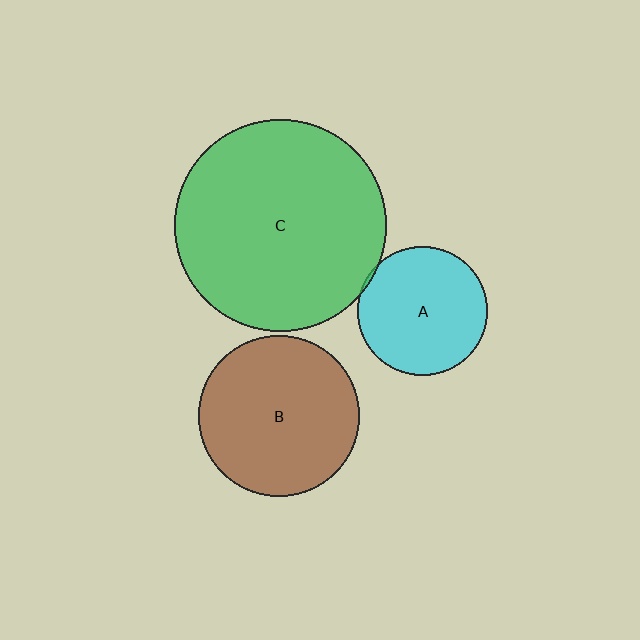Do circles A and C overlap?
Yes.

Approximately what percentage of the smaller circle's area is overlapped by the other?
Approximately 5%.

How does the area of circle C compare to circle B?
Approximately 1.7 times.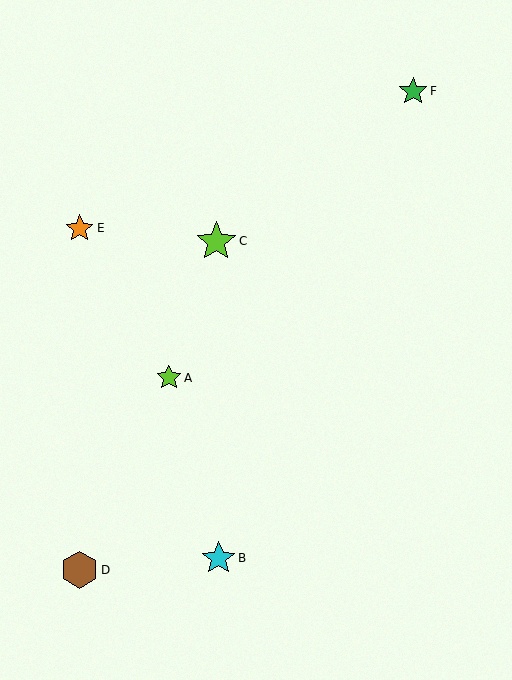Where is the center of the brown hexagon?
The center of the brown hexagon is at (79, 570).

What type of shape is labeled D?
Shape D is a brown hexagon.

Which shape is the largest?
The lime star (labeled C) is the largest.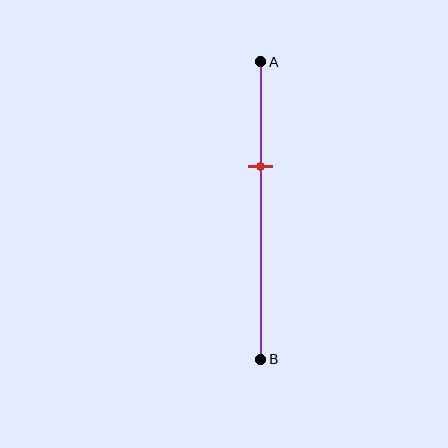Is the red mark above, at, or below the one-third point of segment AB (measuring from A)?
The red mark is approximately at the one-third point of segment AB.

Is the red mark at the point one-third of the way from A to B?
Yes, the mark is approximately at the one-third point.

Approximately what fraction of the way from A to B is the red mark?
The red mark is approximately 35% of the way from A to B.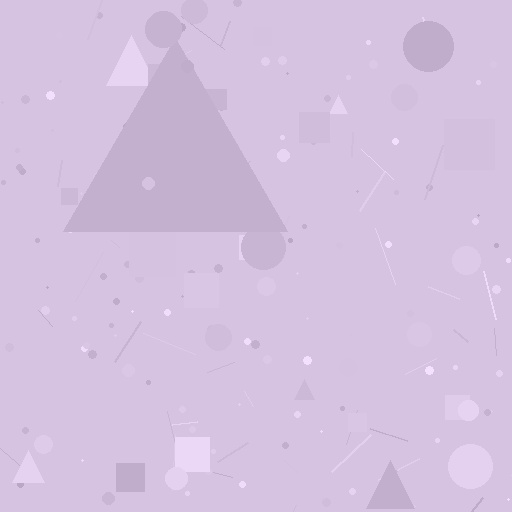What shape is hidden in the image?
A triangle is hidden in the image.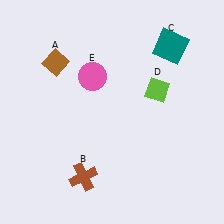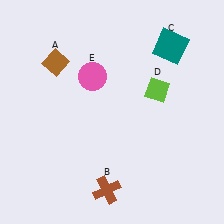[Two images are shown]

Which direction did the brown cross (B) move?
The brown cross (B) moved right.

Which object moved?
The brown cross (B) moved right.